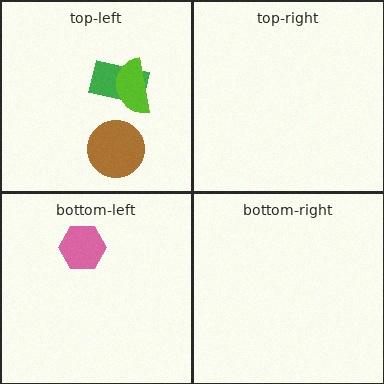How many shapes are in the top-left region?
3.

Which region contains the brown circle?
The top-left region.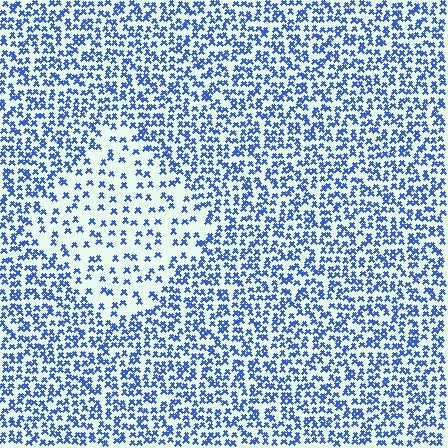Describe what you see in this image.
The image contains small blue elements arranged at two different densities. A diamond-shaped region is visible where the elements are less densely packed than the surrounding area.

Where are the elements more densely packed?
The elements are more densely packed outside the diamond boundary.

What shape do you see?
I see a diamond.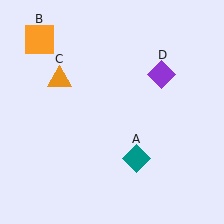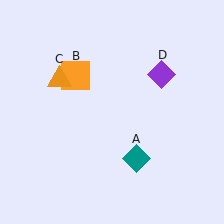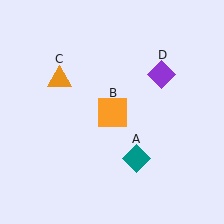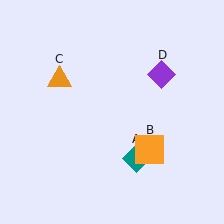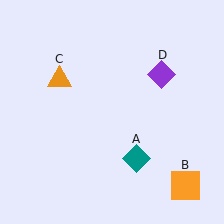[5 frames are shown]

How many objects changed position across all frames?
1 object changed position: orange square (object B).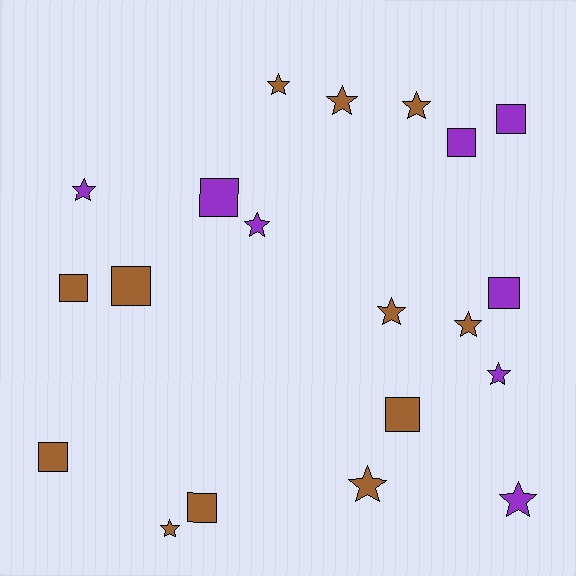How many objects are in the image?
There are 20 objects.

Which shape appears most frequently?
Star, with 11 objects.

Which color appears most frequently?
Brown, with 12 objects.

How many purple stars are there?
There are 4 purple stars.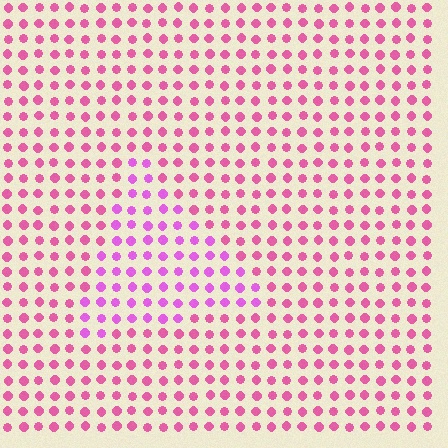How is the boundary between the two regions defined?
The boundary is defined purely by a slight shift in hue (about 29 degrees). Spacing, size, and orientation are identical on both sides.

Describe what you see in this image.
The image is filled with small pink elements in a uniform arrangement. A triangle-shaped region is visible where the elements are tinted to a slightly different hue, forming a subtle color boundary.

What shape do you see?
I see a triangle.